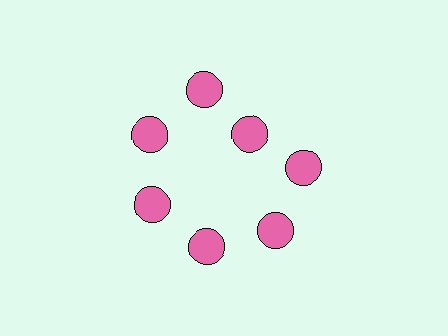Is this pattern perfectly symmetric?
No. The 7 pink circles are arranged in a ring, but one element near the 1 o'clock position is pulled inward toward the center, breaking the 7-fold rotational symmetry.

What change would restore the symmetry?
The symmetry would be restored by moving it outward, back onto the ring so that all 7 circles sit at equal angles and equal distance from the center.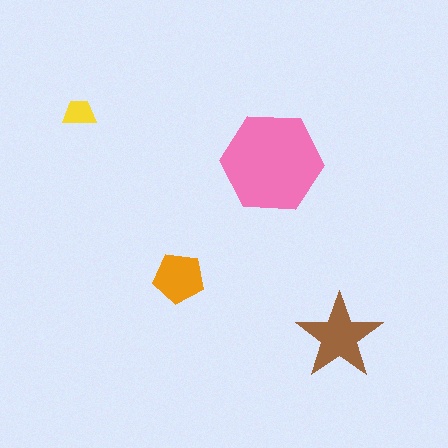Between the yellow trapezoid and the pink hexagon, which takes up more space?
The pink hexagon.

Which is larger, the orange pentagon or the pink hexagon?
The pink hexagon.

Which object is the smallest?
The yellow trapezoid.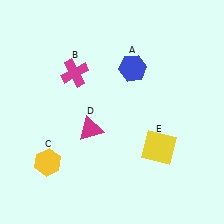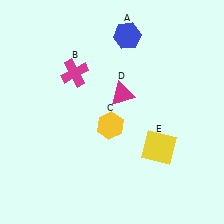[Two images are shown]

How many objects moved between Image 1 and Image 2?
3 objects moved between the two images.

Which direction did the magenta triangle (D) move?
The magenta triangle (D) moved up.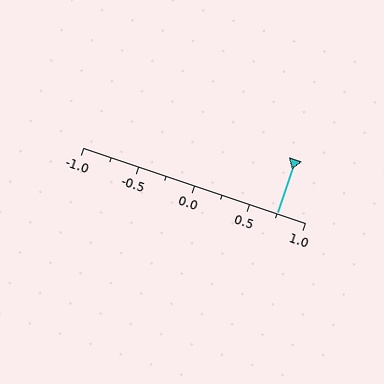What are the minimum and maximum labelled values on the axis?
The axis runs from -1.0 to 1.0.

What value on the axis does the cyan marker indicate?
The marker indicates approximately 0.75.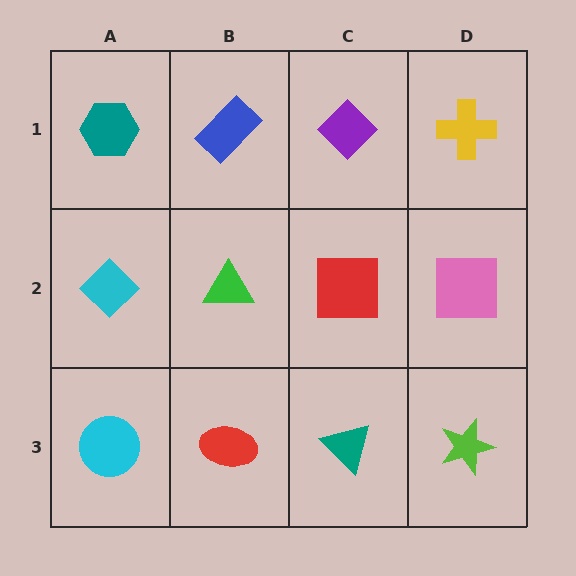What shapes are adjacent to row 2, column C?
A purple diamond (row 1, column C), a teal triangle (row 3, column C), a green triangle (row 2, column B), a pink square (row 2, column D).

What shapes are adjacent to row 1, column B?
A green triangle (row 2, column B), a teal hexagon (row 1, column A), a purple diamond (row 1, column C).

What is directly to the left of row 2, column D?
A red square.